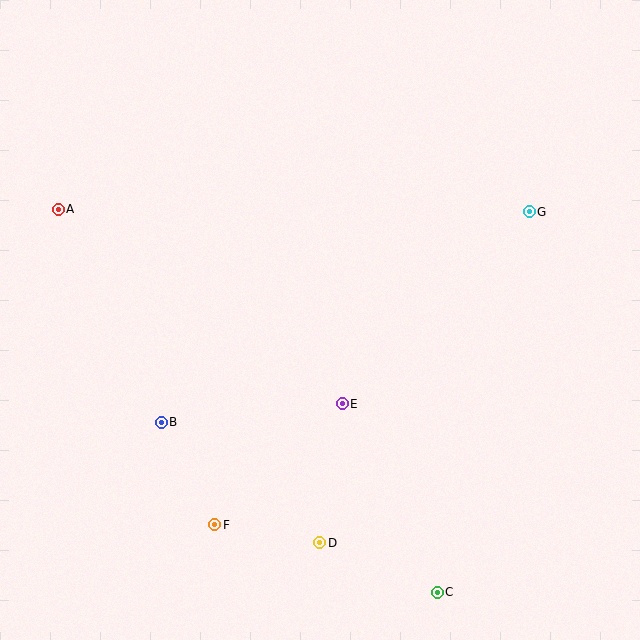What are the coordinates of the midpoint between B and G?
The midpoint between B and G is at (345, 317).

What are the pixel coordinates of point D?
Point D is at (320, 543).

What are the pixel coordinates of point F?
Point F is at (215, 525).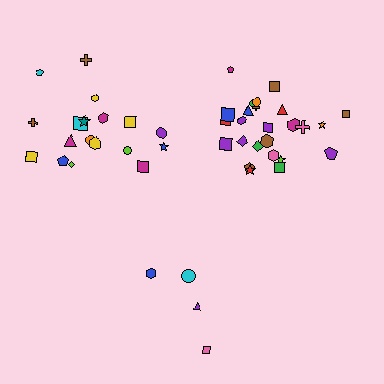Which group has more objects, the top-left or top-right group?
The top-right group.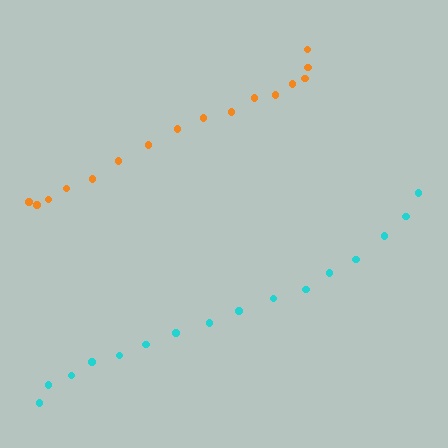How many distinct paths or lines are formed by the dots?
There are 2 distinct paths.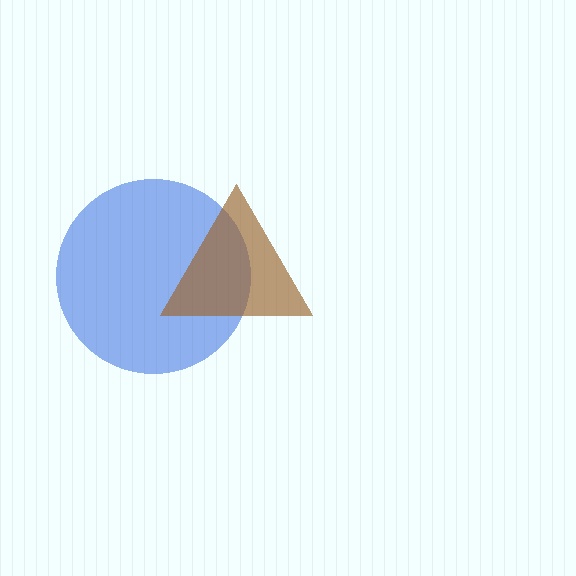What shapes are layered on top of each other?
The layered shapes are: a blue circle, a brown triangle.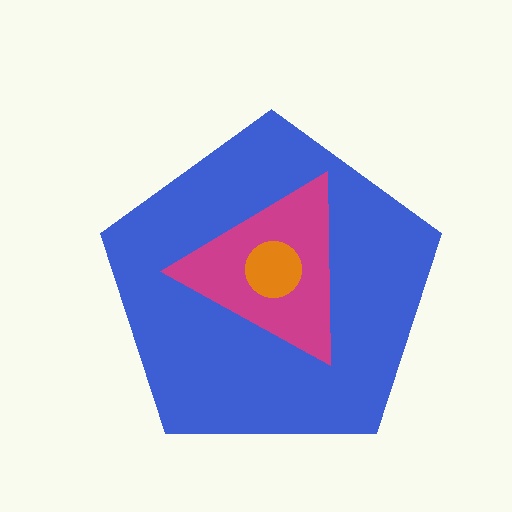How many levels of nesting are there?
3.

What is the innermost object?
The orange circle.